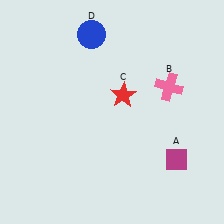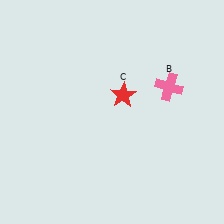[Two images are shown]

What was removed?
The blue circle (D), the magenta diamond (A) were removed in Image 2.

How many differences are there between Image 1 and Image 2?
There are 2 differences between the two images.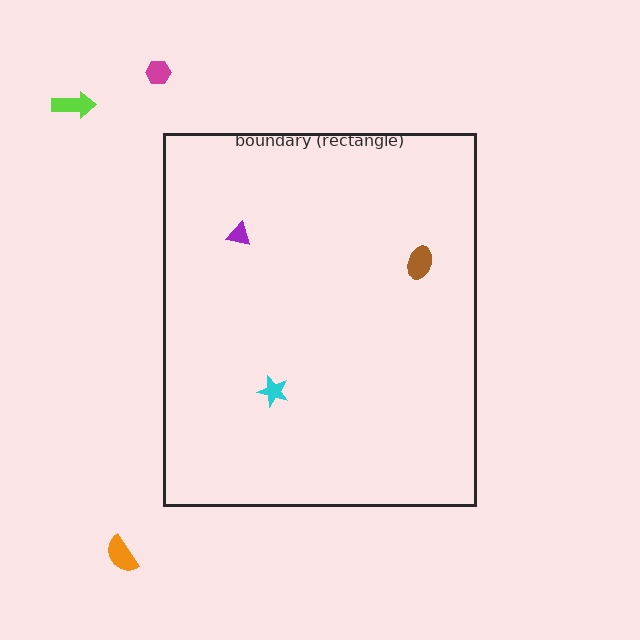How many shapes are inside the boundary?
3 inside, 3 outside.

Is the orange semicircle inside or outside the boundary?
Outside.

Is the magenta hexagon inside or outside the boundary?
Outside.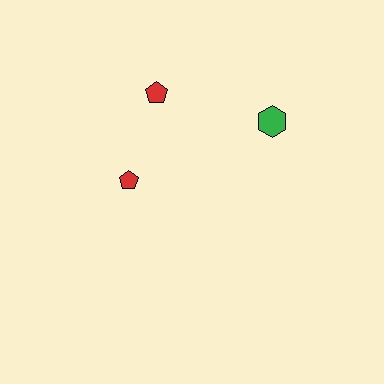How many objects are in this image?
There are 3 objects.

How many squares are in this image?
There are no squares.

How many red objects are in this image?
There are 2 red objects.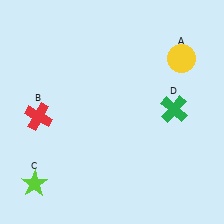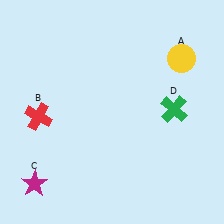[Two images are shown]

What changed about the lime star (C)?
In Image 1, C is lime. In Image 2, it changed to magenta.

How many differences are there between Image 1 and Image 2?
There is 1 difference between the two images.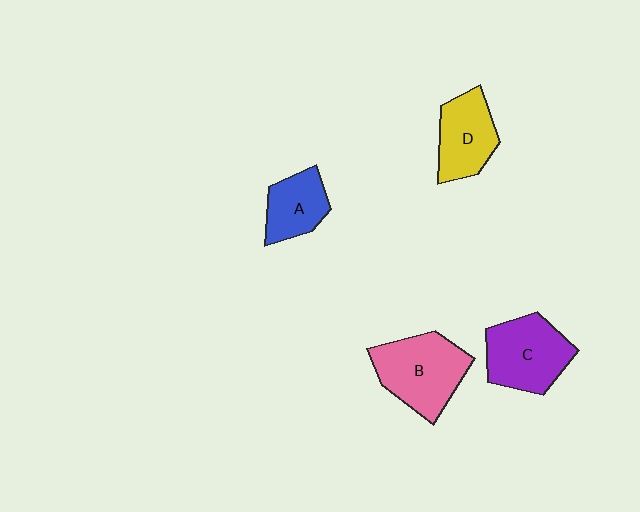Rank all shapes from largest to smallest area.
From largest to smallest: B (pink), C (purple), D (yellow), A (blue).